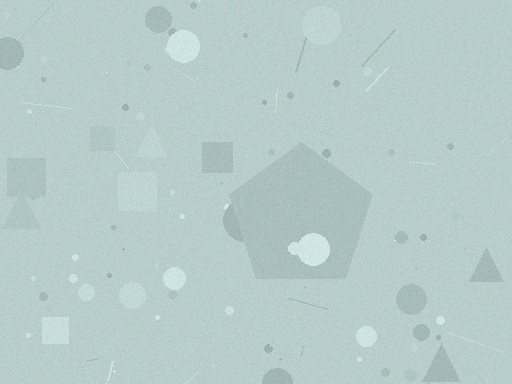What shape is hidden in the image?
A pentagon is hidden in the image.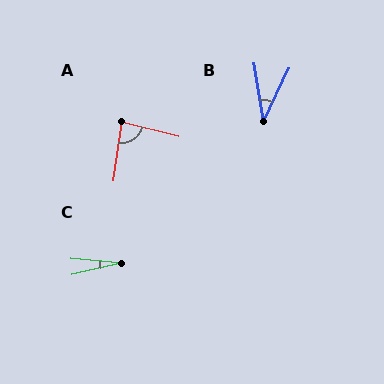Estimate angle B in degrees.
Approximately 34 degrees.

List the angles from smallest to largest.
C (19°), B (34°), A (84°).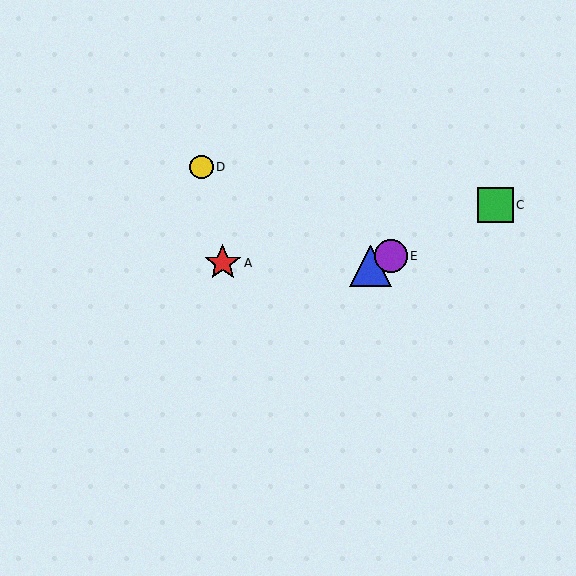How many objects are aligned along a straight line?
3 objects (B, C, E) are aligned along a straight line.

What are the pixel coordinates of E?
Object E is at (391, 256).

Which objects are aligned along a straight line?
Objects B, C, E are aligned along a straight line.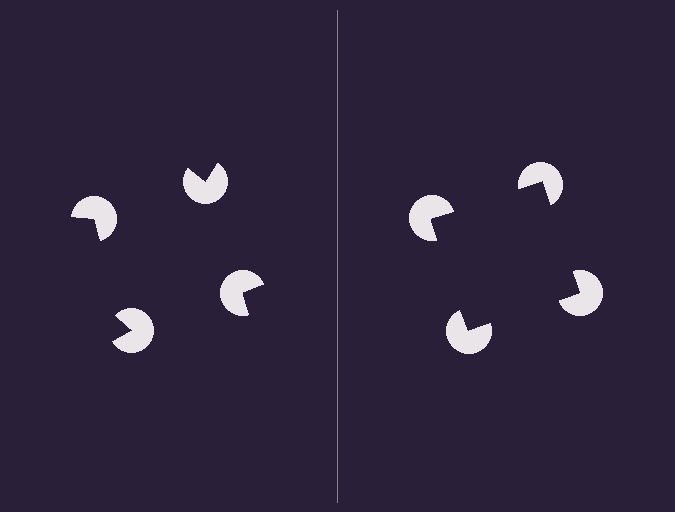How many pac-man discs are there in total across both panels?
8 — 4 on each side.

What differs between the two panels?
The pac-man discs are positioned identically on both sides; only the wedge orientations differ. On the right they align to a square; on the left they are misaligned.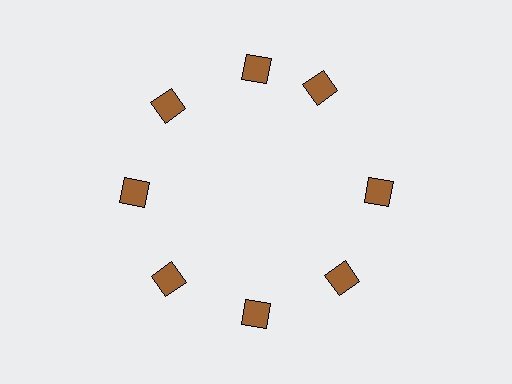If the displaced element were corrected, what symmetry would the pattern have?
It would have 8-fold rotational symmetry — the pattern would map onto itself every 45 degrees.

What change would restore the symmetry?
The symmetry would be restored by rotating it back into even spacing with its neighbors so that all 8 squares sit at equal angles and equal distance from the center.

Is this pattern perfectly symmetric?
No. The 8 brown squares are arranged in a ring, but one element near the 2 o'clock position is rotated out of alignment along the ring, breaking the 8-fold rotational symmetry.